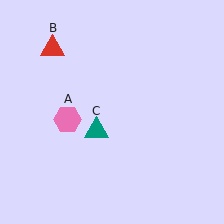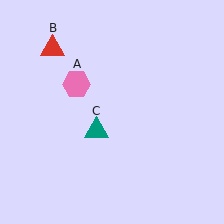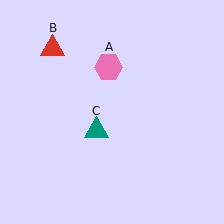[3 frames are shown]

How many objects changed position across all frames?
1 object changed position: pink hexagon (object A).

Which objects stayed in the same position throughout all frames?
Red triangle (object B) and teal triangle (object C) remained stationary.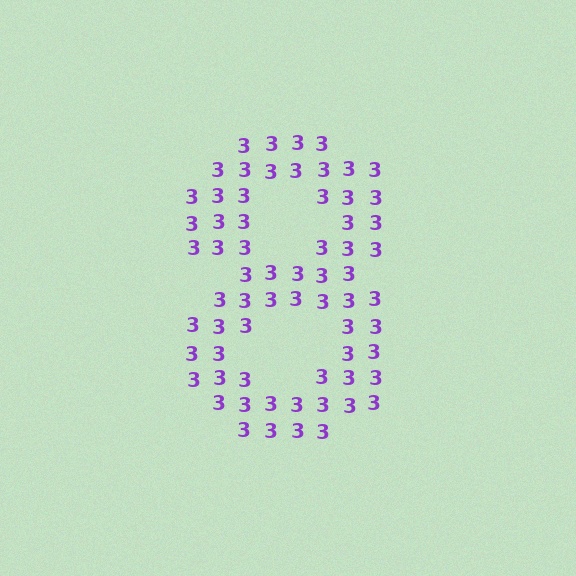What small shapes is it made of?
It is made of small digit 3's.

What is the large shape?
The large shape is the digit 8.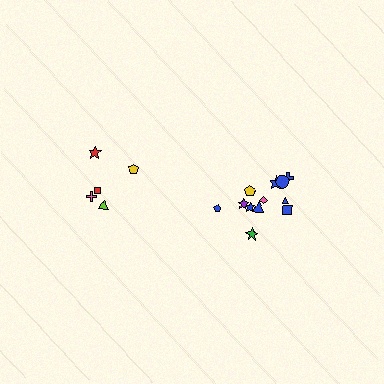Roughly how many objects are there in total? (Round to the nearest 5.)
Roughly 15 objects in total.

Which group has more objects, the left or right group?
The right group.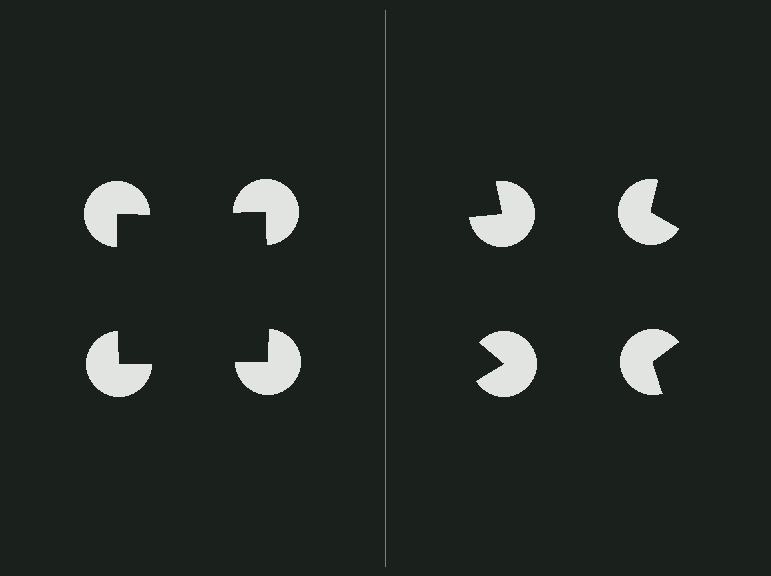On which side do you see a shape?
An illusory square appears on the left side. On the right side the wedge cuts are rotated, so no coherent shape forms.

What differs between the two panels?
The pac-man discs are positioned identically on both sides; only the wedge orientations differ. On the left they align to a square; on the right they are misaligned.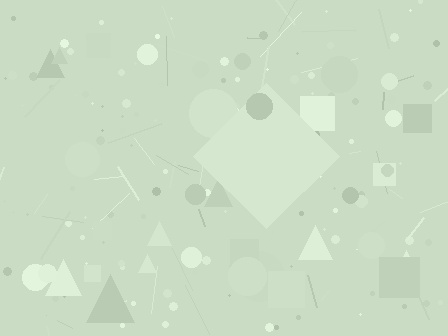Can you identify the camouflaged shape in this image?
The camouflaged shape is a diamond.